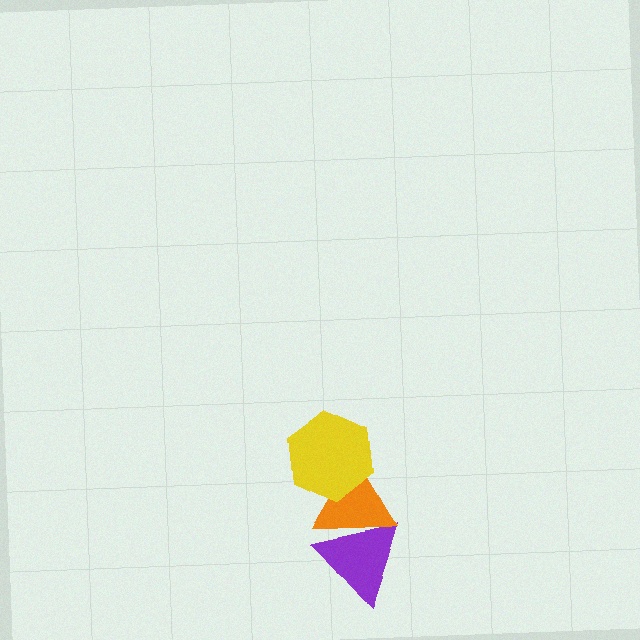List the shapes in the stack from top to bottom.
From top to bottom: the yellow hexagon, the orange triangle, the purple triangle.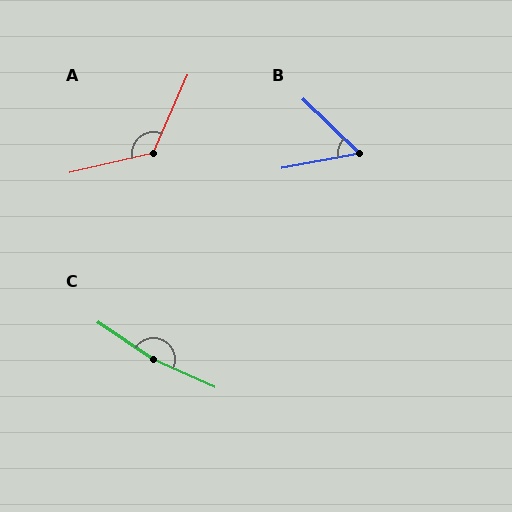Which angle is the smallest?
B, at approximately 55 degrees.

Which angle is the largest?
C, at approximately 170 degrees.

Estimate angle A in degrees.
Approximately 127 degrees.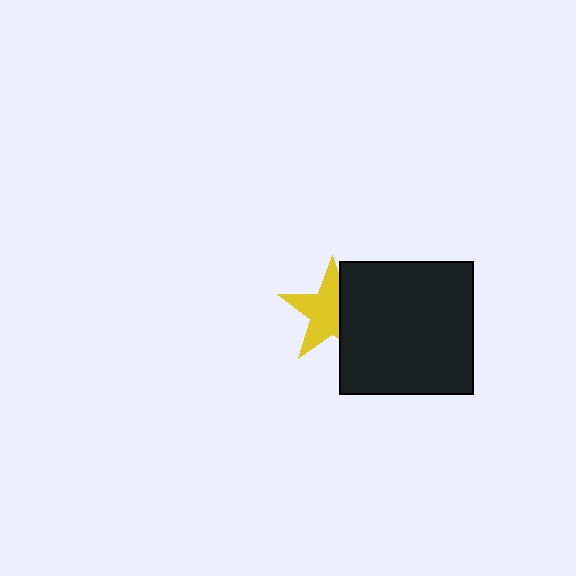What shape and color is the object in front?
The object in front is a black square.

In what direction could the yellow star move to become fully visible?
The yellow star could move left. That would shift it out from behind the black square entirely.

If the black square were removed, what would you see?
You would see the complete yellow star.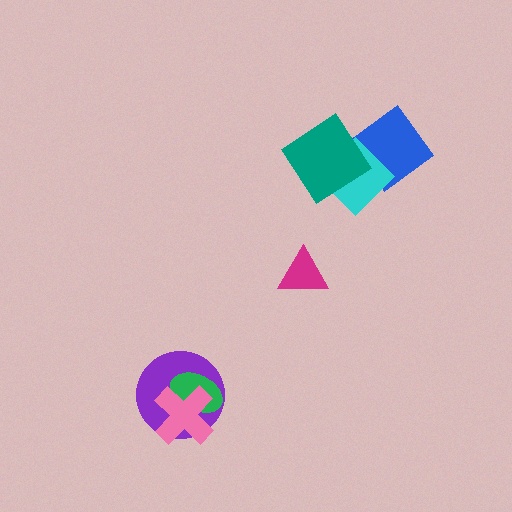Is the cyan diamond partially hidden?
Yes, it is partially covered by another shape.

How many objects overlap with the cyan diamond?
2 objects overlap with the cyan diamond.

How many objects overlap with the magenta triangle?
0 objects overlap with the magenta triangle.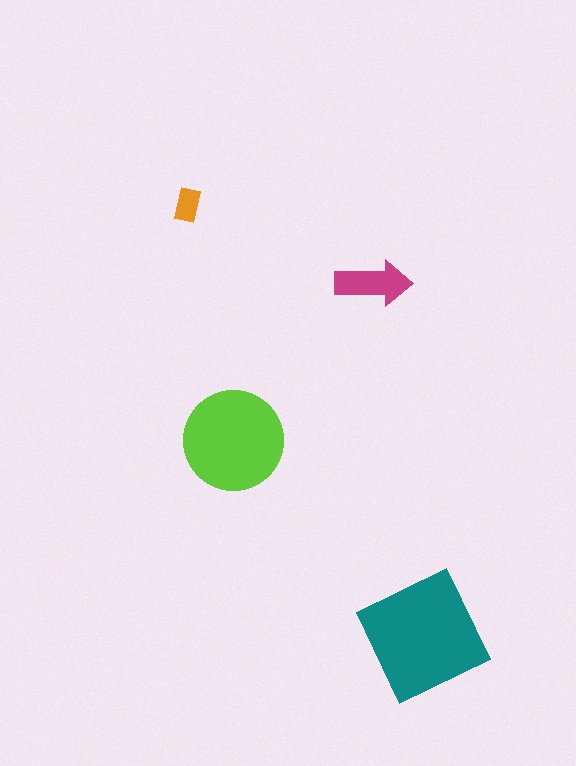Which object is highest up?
The orange rectangle is topmost.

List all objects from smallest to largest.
The orange rectangle, the magenta arrow, the lime circle, the teal square.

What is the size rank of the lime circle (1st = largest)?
2nd.